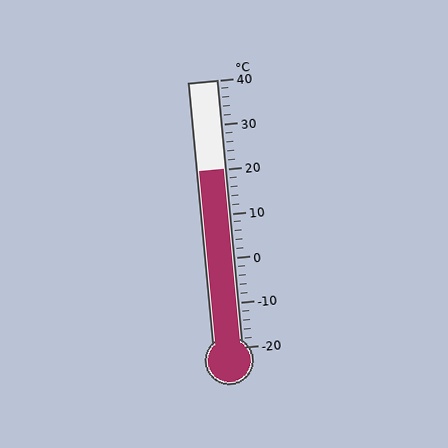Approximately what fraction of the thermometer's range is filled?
The thermometer is filled to approximately 65% of its range.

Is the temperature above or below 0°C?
The temperature is above 0°C.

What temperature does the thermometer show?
The thermometer shows approximately 20°C.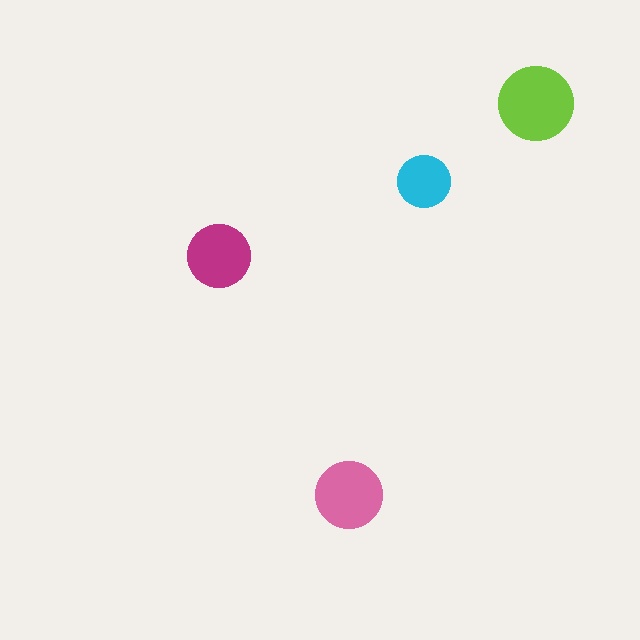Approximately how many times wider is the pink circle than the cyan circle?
About 1.5 times wider.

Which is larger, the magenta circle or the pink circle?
The pink one.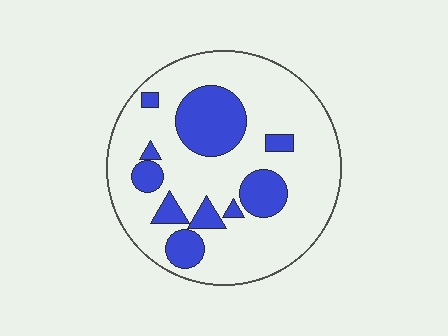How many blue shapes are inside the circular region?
10.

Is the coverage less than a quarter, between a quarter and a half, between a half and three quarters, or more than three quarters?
Less than a quarter.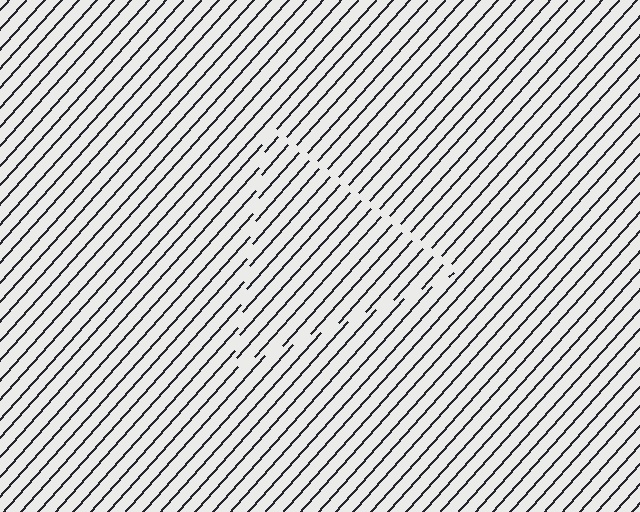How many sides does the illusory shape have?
3 sides — the line-ends trace a triangle.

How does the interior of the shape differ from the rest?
The interior of the shape contains the same grating, shifted by half a period — the contour is defined by the phase discontinuity where line-ends from the inner and outer gratings abut.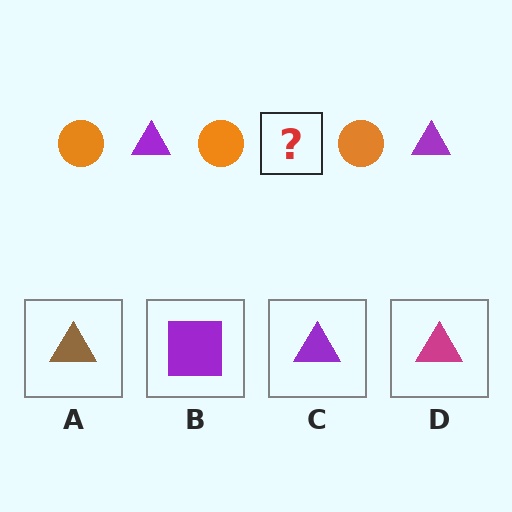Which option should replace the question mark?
Option C.